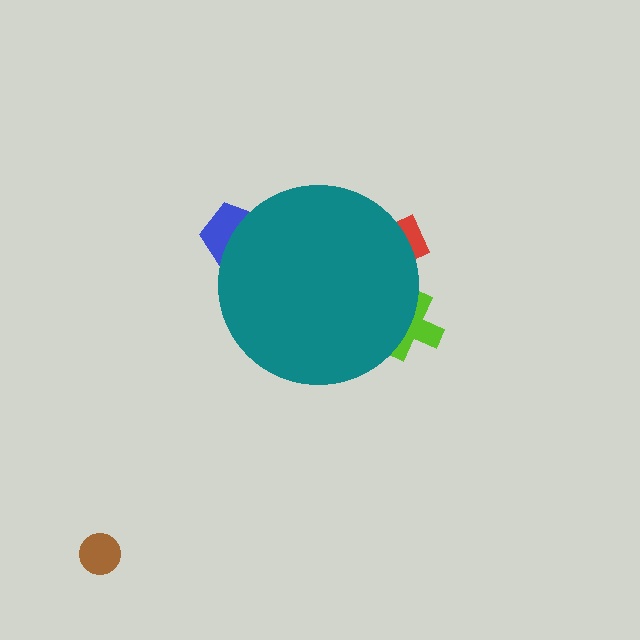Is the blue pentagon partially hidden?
Yes, the blue pentagon is partially hidden behind the teal circle.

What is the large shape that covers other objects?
A teal circle.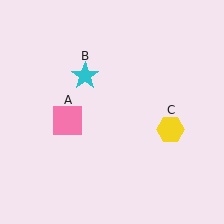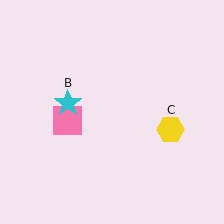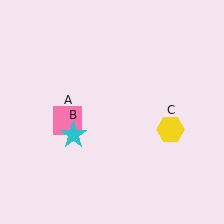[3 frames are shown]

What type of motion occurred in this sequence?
The cyan star (object B) rotated counterclockwise around the center of the scene.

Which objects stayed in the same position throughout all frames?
Pink square (object A) and yellow hexagon (object C) remained stationary.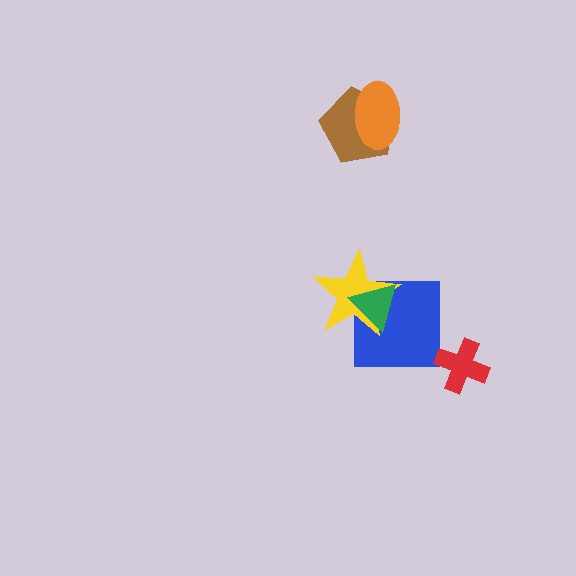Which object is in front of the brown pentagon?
The orange ellipse is in front of the brown pentagon.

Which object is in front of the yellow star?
The green triangle is in front of the yellow star.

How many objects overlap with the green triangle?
2 objects overlap with the green triangle.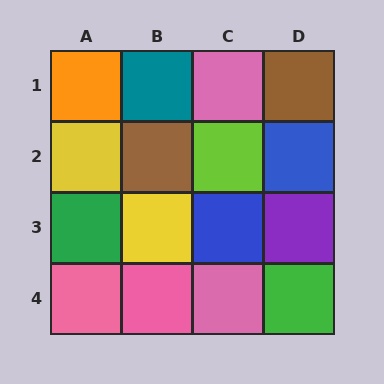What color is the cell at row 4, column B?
Pink.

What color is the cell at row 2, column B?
Brown.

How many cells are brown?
2 cells are brown.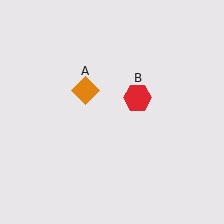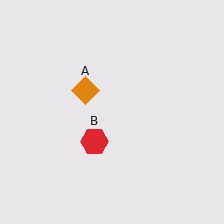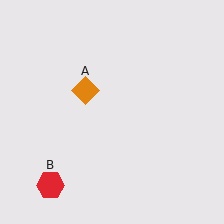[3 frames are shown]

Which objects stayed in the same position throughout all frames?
Orange diamond (object A) remained stationary.